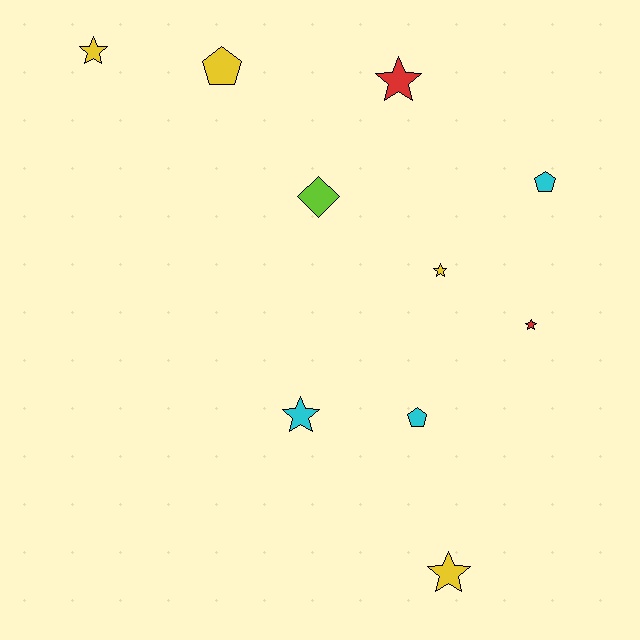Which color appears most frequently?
Yellow, with 4 objects.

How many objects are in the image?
There are 10 objects.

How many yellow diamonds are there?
There are no yellow diamonds.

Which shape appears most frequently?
Star, with 6 objects.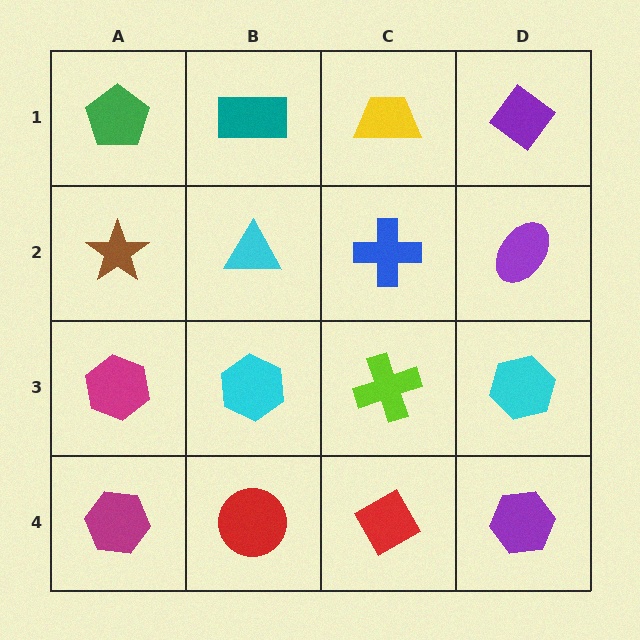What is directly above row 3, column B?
A cyan triangle.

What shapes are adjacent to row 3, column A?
A brown star (row 2, column A), a magenta hexagon (row 4, column A), a cyan hexagon (row 3, column B).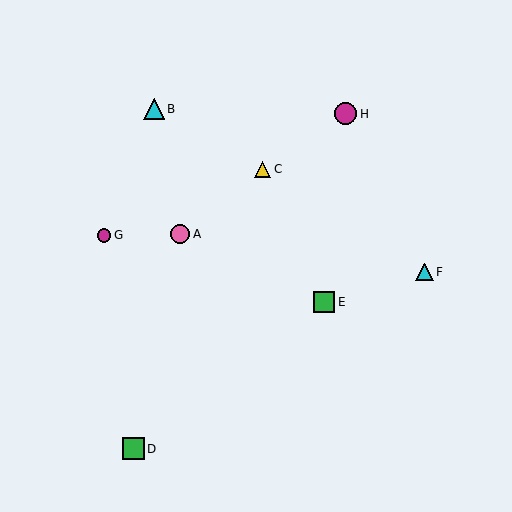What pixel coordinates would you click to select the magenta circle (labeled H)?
Click at (346, 114) to select the magenta circle H.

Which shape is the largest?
The green square (labeled D) is the largest.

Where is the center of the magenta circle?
The center of the magenta circle is at (346, 114).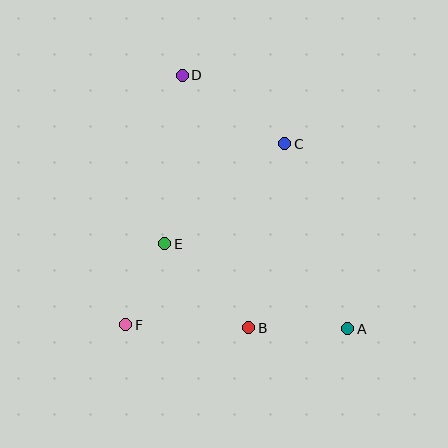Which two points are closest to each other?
Points E and F are closest to each other.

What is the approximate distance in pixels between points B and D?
The distance between B and D is approximately 261 pixels.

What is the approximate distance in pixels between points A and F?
The distance between A and F is approximately 222 pixels.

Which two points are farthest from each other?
Points A and D are farthest from each other.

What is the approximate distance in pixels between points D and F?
The distance between D and F is approximately 256 pixels.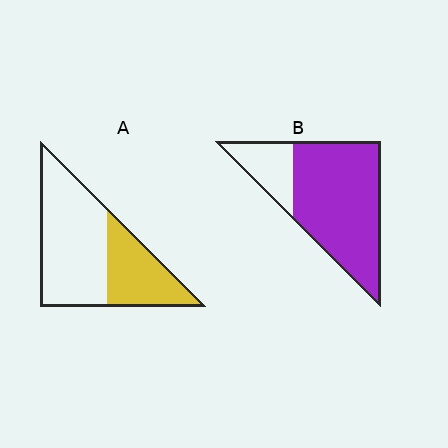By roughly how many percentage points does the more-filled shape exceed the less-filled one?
By roughly 40 percentage points (B over A).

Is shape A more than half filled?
No.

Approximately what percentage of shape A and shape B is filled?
A is approximately 35% and B is approximately 80%.